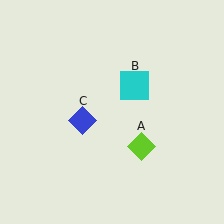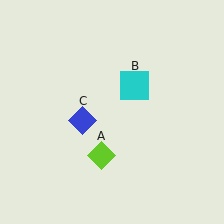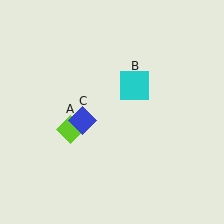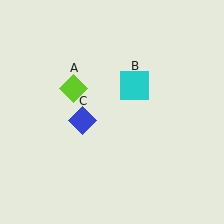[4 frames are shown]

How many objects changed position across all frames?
1 object changed position: lime diamond (object A).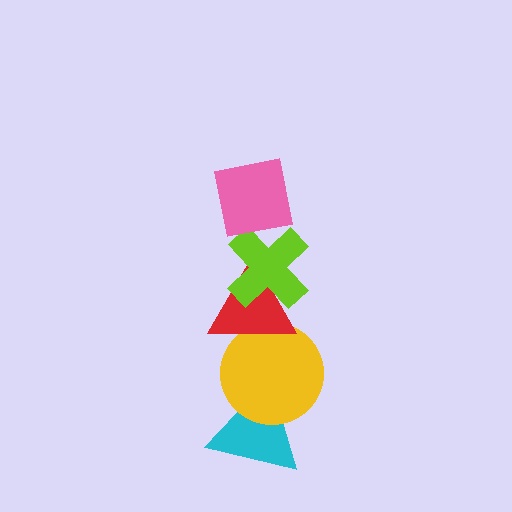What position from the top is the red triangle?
The red triangle is 3rd from the top.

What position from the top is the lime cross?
The lime cross is 2nd from the top.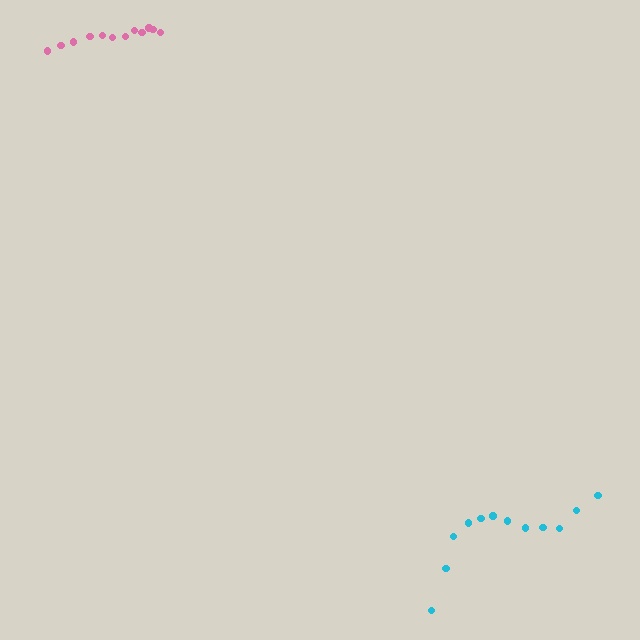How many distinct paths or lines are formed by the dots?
There are 2 distinct paths.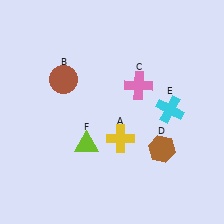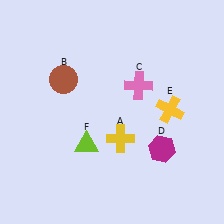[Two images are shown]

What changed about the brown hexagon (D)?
In Image 1, D is brown. In Image 2, it changed to magenta.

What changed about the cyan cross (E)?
In Image 1, E is cyan. In Image 2, it changed to yellow.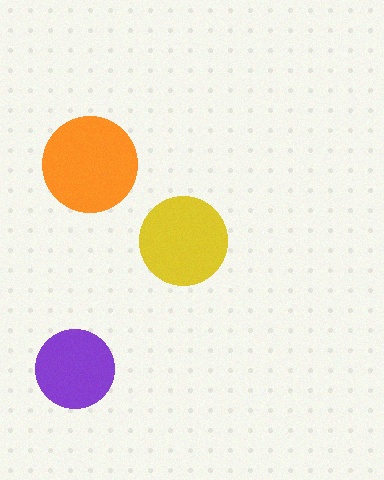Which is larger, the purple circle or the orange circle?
The orange one.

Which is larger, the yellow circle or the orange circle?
The orange one.